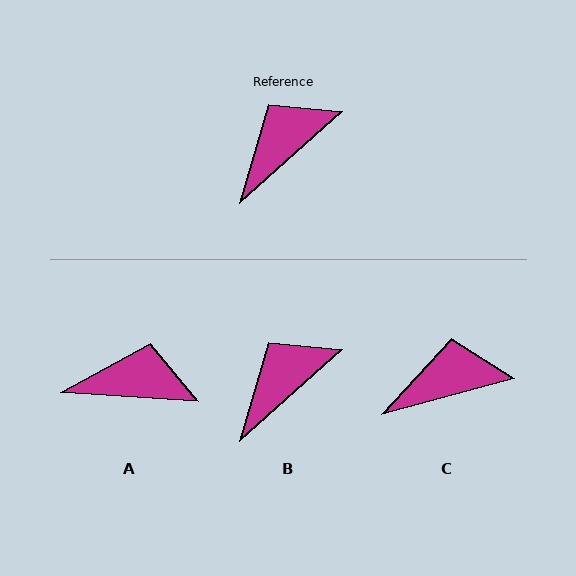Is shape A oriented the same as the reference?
No, it is off by about 45 degrees.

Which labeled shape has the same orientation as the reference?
B.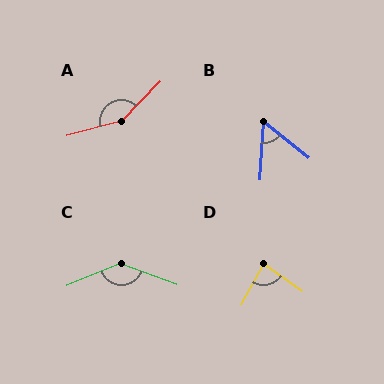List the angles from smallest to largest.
B (55°), D (83°), C (137°), A (150°).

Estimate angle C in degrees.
Approximately 137 degrees.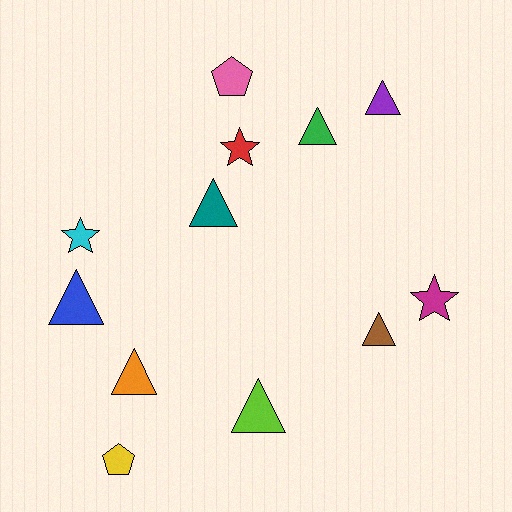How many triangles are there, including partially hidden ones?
There are 7 triangles.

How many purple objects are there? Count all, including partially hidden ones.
There is 1 purple object.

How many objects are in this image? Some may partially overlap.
There are 12 objects.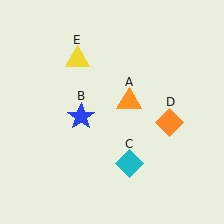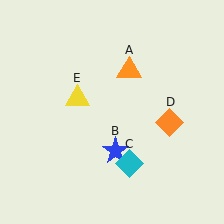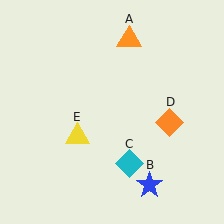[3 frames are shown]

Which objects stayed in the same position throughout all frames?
Cyan diamond (object C) and orange diamond (object D) remained stationary.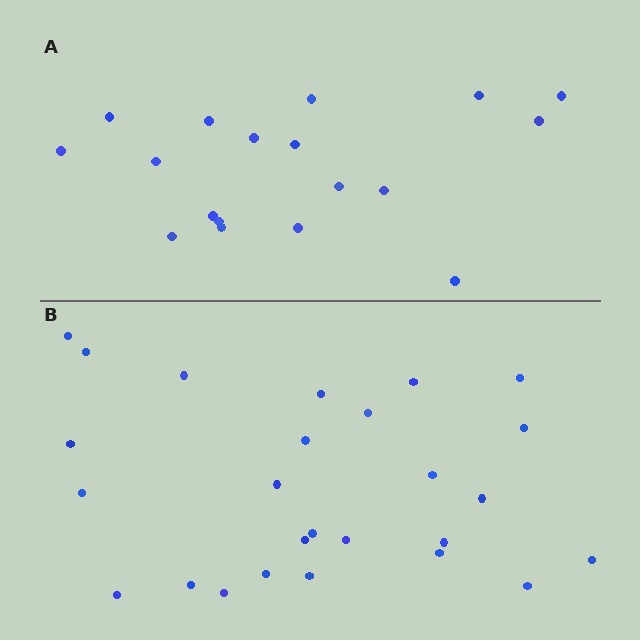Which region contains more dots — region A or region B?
Region B (the bottom region) has more dots.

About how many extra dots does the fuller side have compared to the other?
Region B has roughly 8 or so more dots than region A.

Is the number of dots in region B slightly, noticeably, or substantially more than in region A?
Region B has noticeably more, but not dramatically so. The ratio is roughly 1.4 to 1.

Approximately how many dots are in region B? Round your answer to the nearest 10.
About 30 dots. (The exact count is 26, which rounds to 30.)